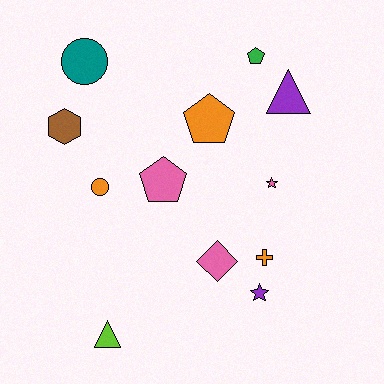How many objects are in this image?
There are 12 objects.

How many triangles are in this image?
There are 2 triangles.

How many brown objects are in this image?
There is 1 brown object.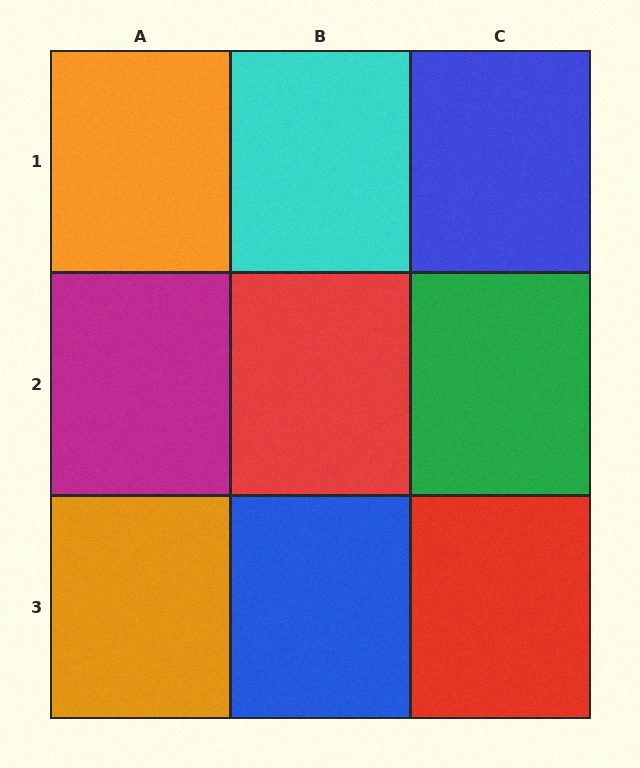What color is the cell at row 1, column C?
Blue.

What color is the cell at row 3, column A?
Orange.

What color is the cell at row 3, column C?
Red.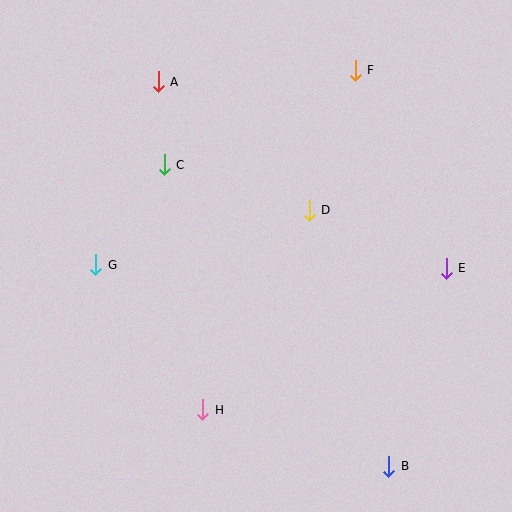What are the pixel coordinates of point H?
Point H is at (203, 410).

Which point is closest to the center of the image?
Point D at (309, 210) is closest to the center.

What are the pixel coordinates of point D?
Point D is at (309, 210).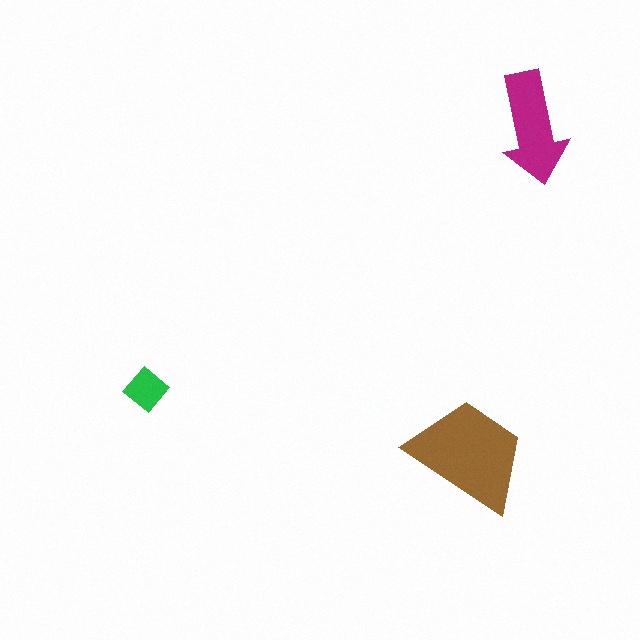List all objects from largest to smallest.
The brown trapezoid, the magenta arrow, the green diamond.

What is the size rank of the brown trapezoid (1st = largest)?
1st.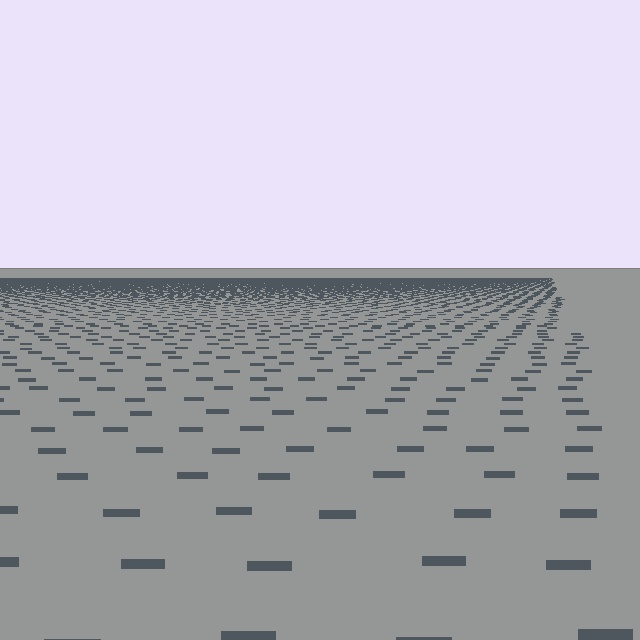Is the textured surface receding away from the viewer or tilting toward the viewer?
The surface is receding away from the viewer. Texture elements get smaller and denser toward the top.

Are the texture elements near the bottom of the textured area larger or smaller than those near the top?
Larger. Near the bottom, elements are closer to the viewer and appear at a bigger on-screen size.